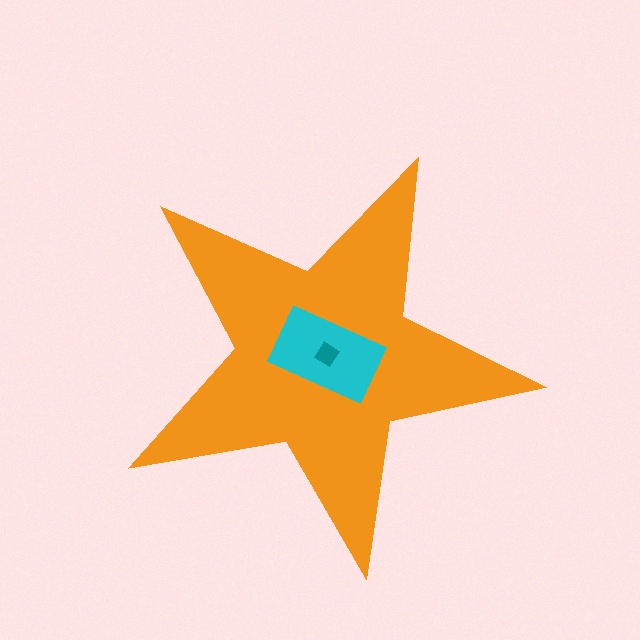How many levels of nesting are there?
3.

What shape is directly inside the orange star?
The cyan rectangle.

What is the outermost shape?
The orange star.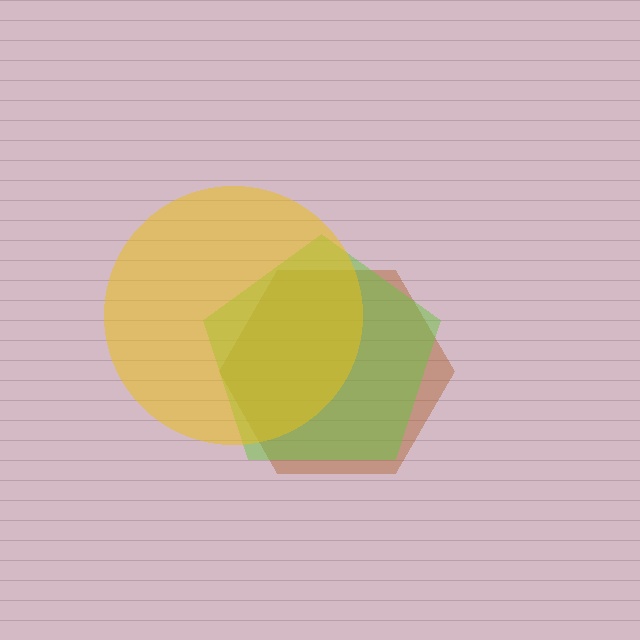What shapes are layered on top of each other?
The layered shapes are: a brown hexagon, a lime pentagon, a yellow circle.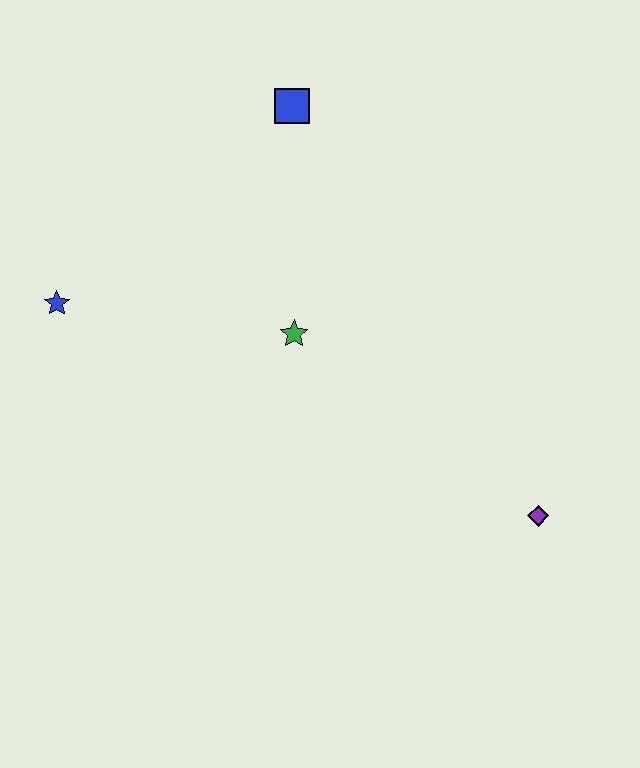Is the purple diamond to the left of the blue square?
No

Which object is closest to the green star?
The blue square is closest to the green star.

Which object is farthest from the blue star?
The purple diamond is farthest from the blue star.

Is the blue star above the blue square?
No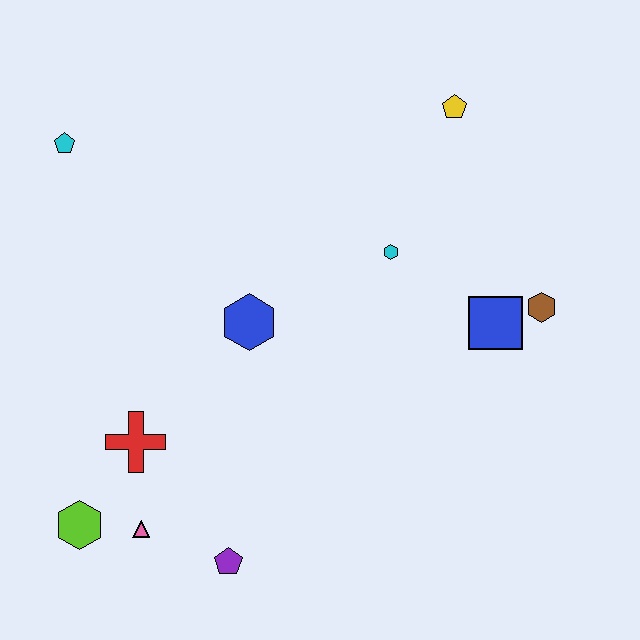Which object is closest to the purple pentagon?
The pink triangle is closest to the purple pentagon.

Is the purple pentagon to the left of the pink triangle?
No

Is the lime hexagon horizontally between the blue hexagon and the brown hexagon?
No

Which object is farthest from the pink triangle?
The yellow pentagon is farthest from the pink triangle.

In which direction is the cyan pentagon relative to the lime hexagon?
The cyan pentagon is above the lime hexagon.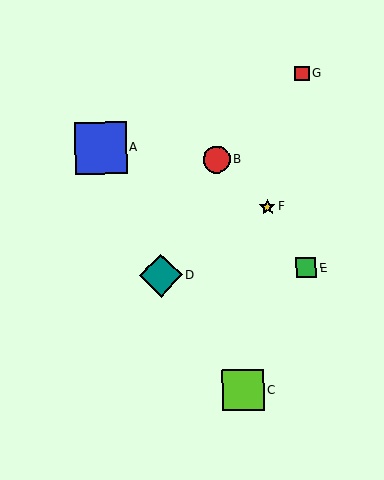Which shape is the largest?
The blue square (labeled A) is the largest.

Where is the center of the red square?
The center of the red square is at (302, 73).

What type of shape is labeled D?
Shape D is a teal diamond.